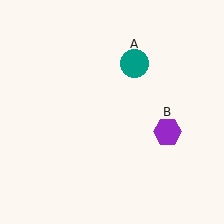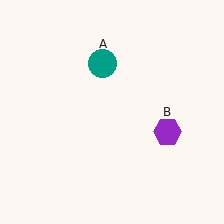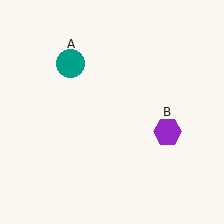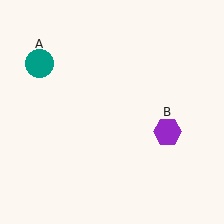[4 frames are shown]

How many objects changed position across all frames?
1 object changed position: teal circle (object A).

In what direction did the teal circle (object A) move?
The teal circle (object A) moved left.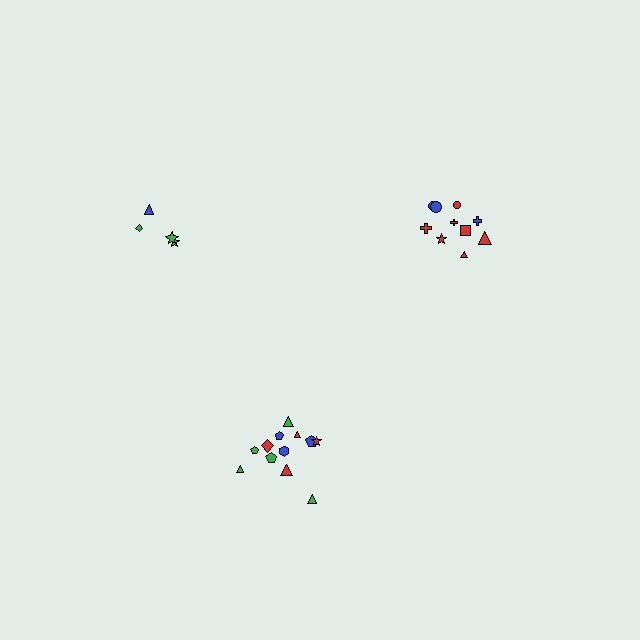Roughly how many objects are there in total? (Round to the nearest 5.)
Roughly 25 objects in total.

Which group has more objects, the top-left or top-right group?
The top-right group.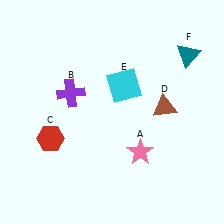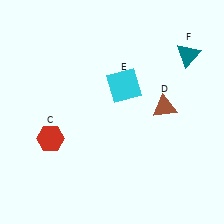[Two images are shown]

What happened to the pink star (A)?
The pink star (A) was removed in Image 2. It was in the bottom-right area of Image 1.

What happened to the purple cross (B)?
The purple cross (B) was removed in Image 2. It was in the top-left area of Image 1.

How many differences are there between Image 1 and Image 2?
There are 2 differences between the two images.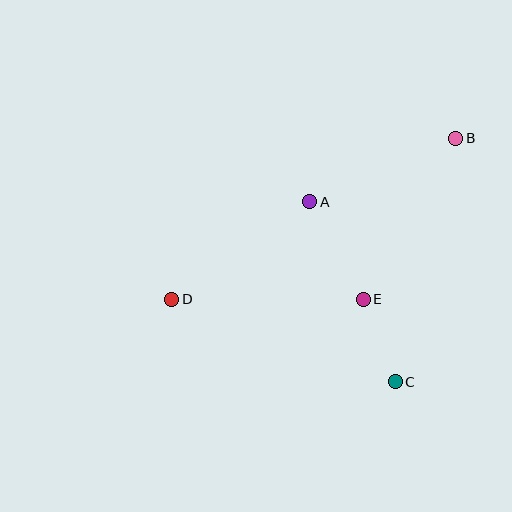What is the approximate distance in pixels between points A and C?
The distance between A and C is approximately 199 pixels.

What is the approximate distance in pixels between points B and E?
The distance between B and E is approximately 186 pixels.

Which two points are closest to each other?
Points C and E are closest to each other.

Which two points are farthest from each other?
Points B and D are farthest from each other.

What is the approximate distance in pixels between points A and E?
The distance between A and E is approximately 111 pixels.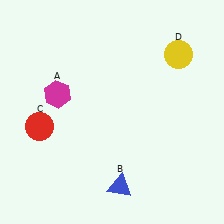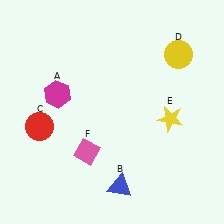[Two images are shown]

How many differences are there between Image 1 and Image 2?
There are 2 differences between the two images.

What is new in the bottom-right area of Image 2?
A yellow star (E) was added in the bottom-right area of Image 2.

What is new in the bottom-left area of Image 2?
A pink diamond (F) was added in the bottom-left area of Image 2.